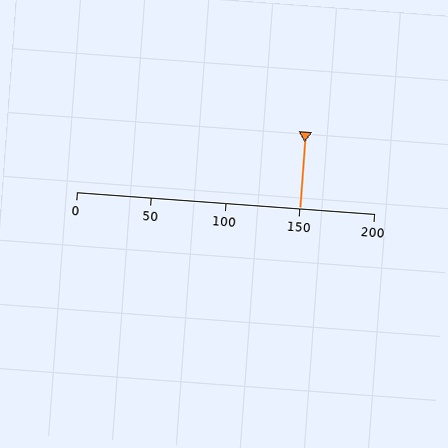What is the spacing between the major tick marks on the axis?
The major ticks are spaced 50 apart.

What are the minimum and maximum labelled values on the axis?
The axis runs from 0 to 200.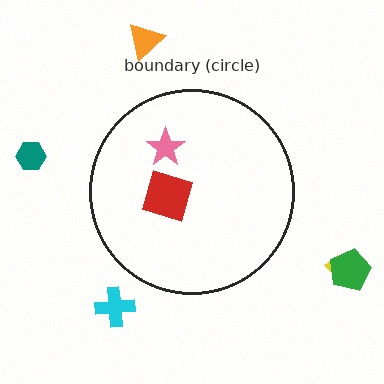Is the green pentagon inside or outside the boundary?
Outside.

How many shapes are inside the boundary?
2 inside, 5 outside.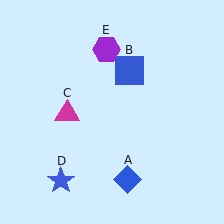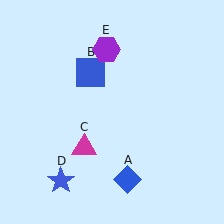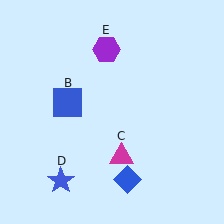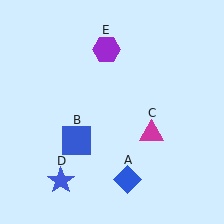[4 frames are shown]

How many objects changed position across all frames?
2 objects changed position: blue square (object B), magenta triangle (object C).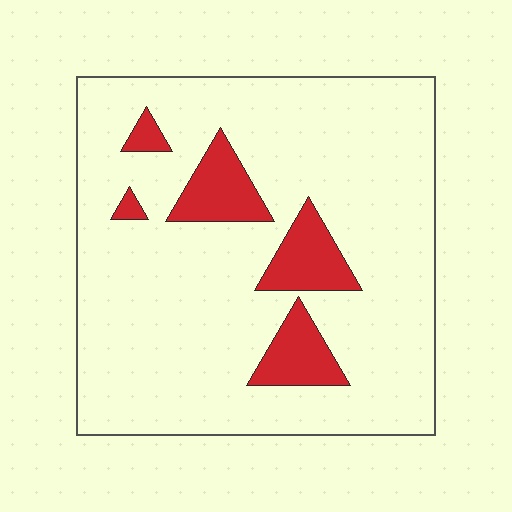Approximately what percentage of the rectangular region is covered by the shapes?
Approximately 15%.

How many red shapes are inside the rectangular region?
5.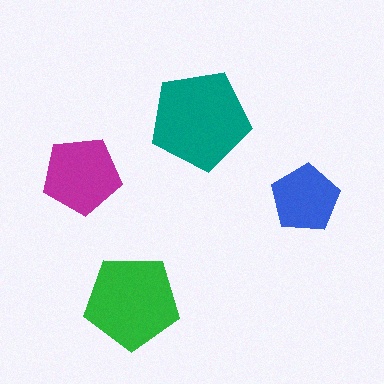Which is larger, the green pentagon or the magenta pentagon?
The green one.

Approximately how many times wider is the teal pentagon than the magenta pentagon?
About 1.5 times wider.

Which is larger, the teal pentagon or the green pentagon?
The teal one.